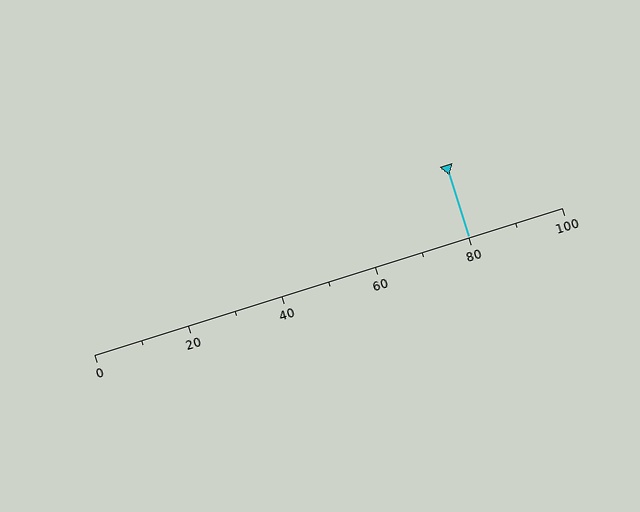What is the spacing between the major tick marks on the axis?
The major ticks are spaced 20 apart.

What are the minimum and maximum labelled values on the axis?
The axis runs from 0 to 100.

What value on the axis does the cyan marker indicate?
The marker indicates approximately 80.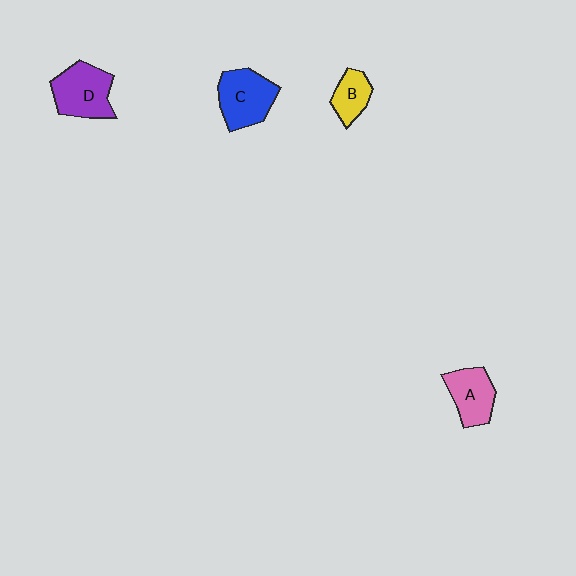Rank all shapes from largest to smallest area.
From largest to smallest: D (purple), C (blue), A (pink), B (yellow).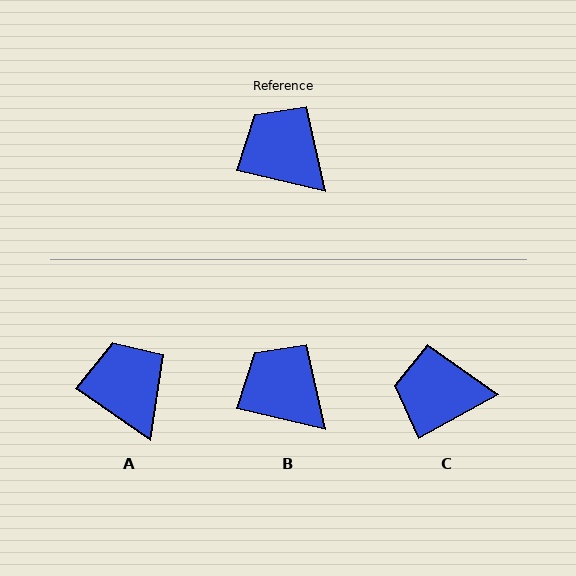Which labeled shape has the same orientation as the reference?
B.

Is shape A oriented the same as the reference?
No, it is off by about 21 degrees.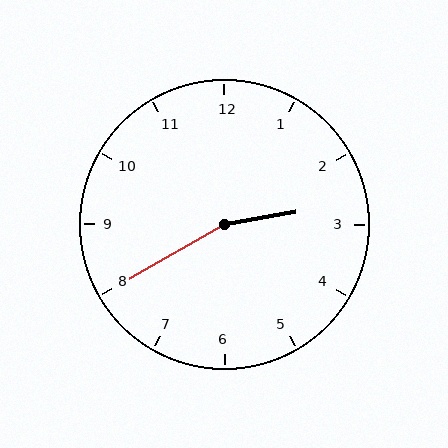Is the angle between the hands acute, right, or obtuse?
It is obtuse.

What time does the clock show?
2:40.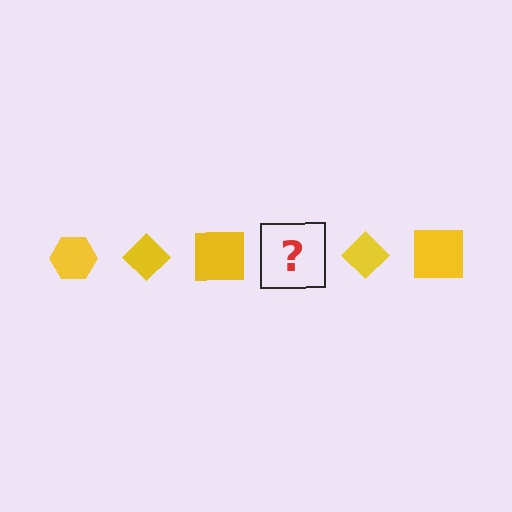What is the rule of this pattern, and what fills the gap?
The rule is that the pattern cycles through hexagon, diamond, square shapes in yellow. The gap should be filled with a yellow hexagon.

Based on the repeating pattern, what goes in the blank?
The blank should be a yellow hexagon.